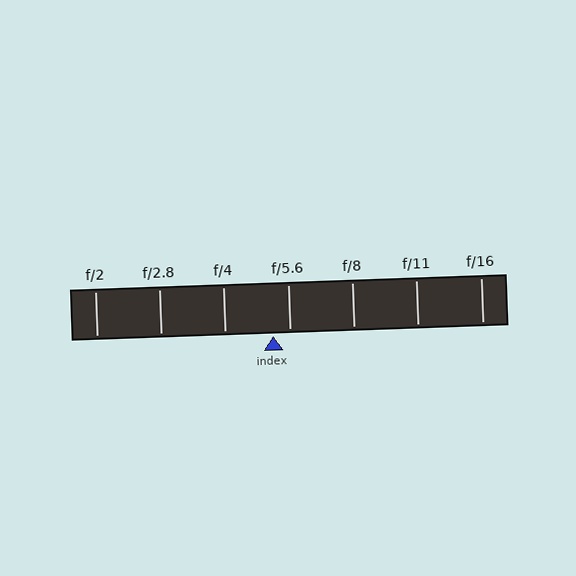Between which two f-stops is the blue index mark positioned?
The index mark is between f/4 and f/5.6.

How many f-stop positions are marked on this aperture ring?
There are 7 f-stop positions marked.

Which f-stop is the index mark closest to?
The index mark is closest to f/5.6.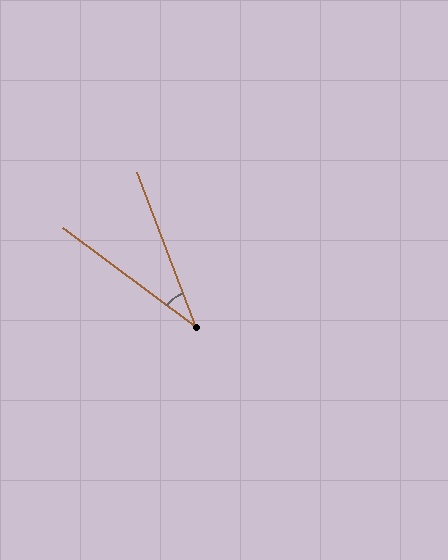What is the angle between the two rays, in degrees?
Approximately 32 degrees.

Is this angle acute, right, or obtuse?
It is acute.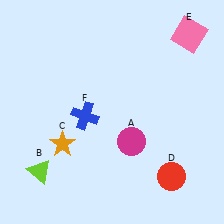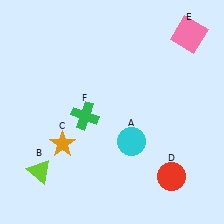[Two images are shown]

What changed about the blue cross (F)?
In Image 1, F is blue. In Image 2, it changed to green.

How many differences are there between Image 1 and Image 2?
There are 2 differences between the two images.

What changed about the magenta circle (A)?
In Image 1, A is magenta. In Image 2, it changed to cyan.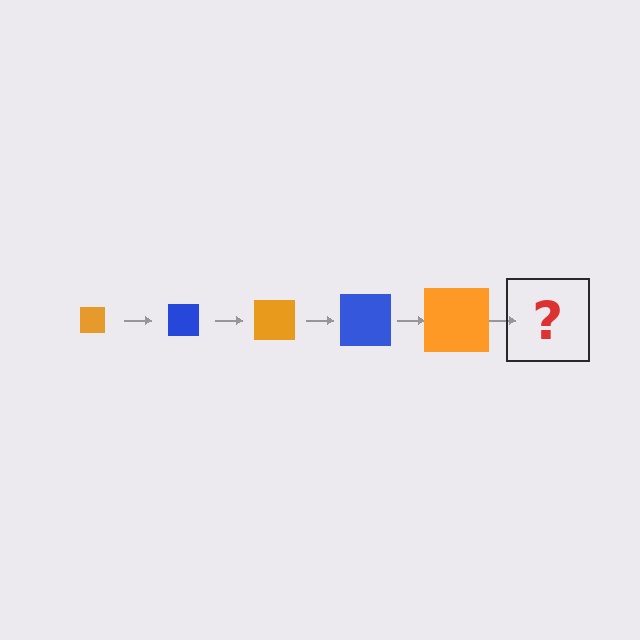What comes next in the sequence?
The next element should be a blue square, larger than the previous one.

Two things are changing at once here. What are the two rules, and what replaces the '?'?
The two rules are that the square grows larger each step and the color cycles through orange and blue. The '?' should be a blue square, larger than the previous one.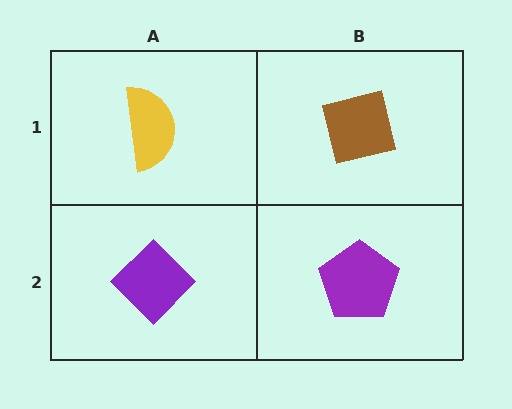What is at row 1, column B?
A brown square.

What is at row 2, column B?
A purple pentagon.